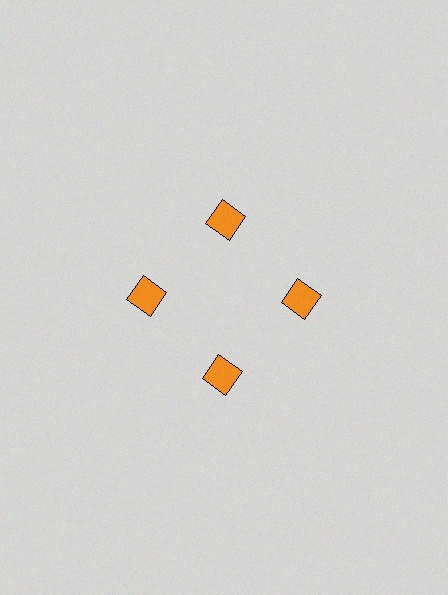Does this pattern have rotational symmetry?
Yes, this pattern has 4-fold rotational symmetry. It looks the same after rotating 90 degrees around the center.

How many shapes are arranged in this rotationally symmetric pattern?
There are 4 shapes, arranged in 4 groups of 1.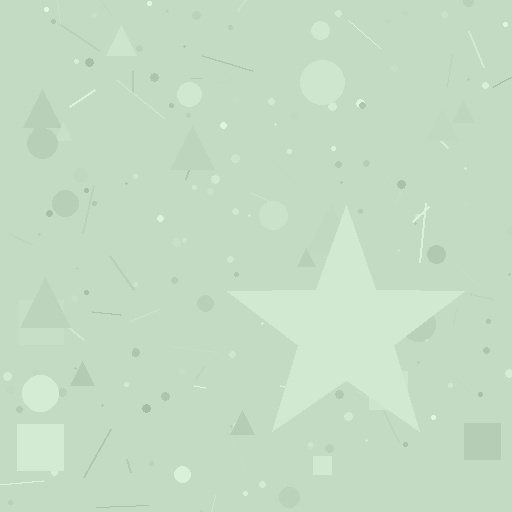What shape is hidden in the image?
A star is hidden in the image.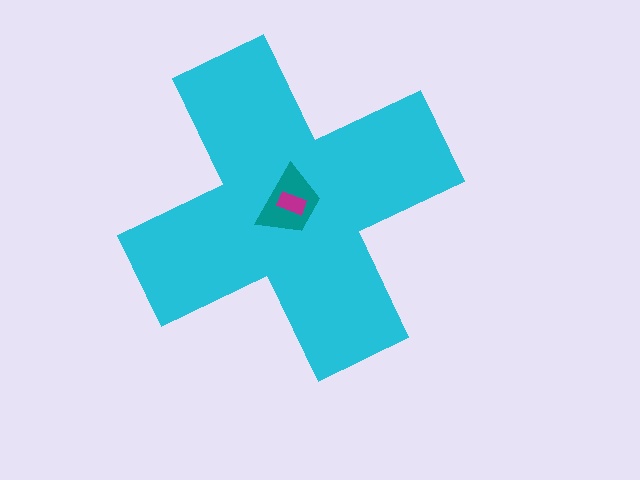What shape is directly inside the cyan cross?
The teal trapezoid.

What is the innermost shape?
The magenta rectangle.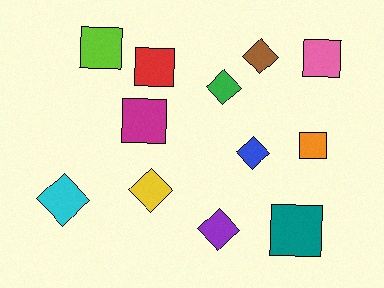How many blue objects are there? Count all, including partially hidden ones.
There is 1 blue object.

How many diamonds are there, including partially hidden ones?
There are 6 diamonds.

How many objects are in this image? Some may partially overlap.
There are 12 objects.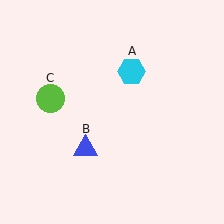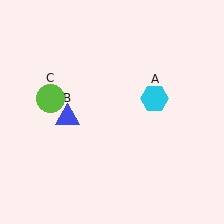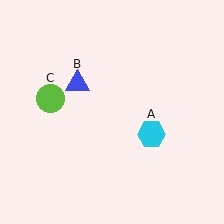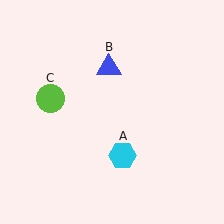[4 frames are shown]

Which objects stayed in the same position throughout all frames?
Lime circle (object C) remained stationary.